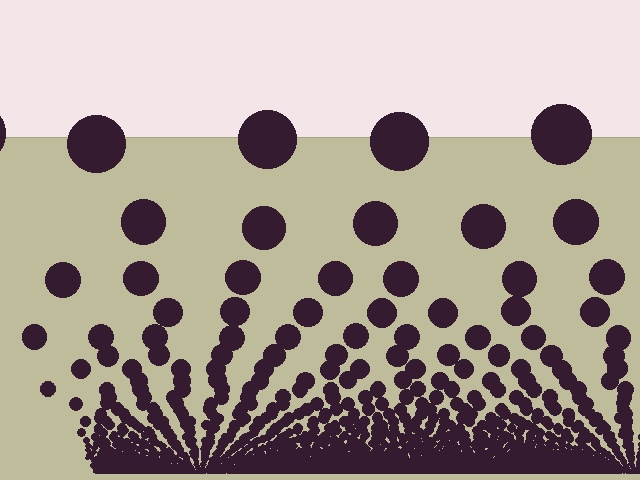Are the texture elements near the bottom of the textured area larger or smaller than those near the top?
Smaller. The gradient is inverted — elements near the bottom are smaller and denser.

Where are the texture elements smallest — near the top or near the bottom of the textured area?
Near the bottom.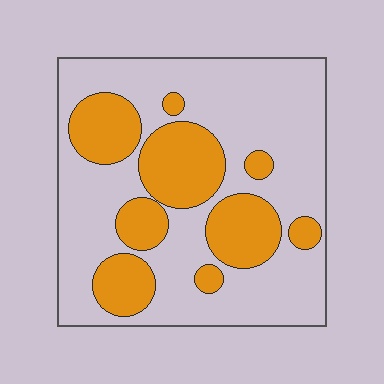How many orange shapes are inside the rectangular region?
9.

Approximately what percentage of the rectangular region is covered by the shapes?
Approximately 30%.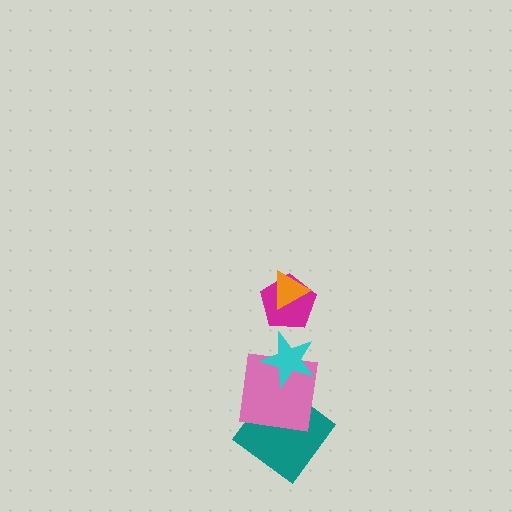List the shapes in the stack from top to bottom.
From top to bottom: the orange triangle, the magenta pentagon, the cyan star, the pink square, the teal diamond.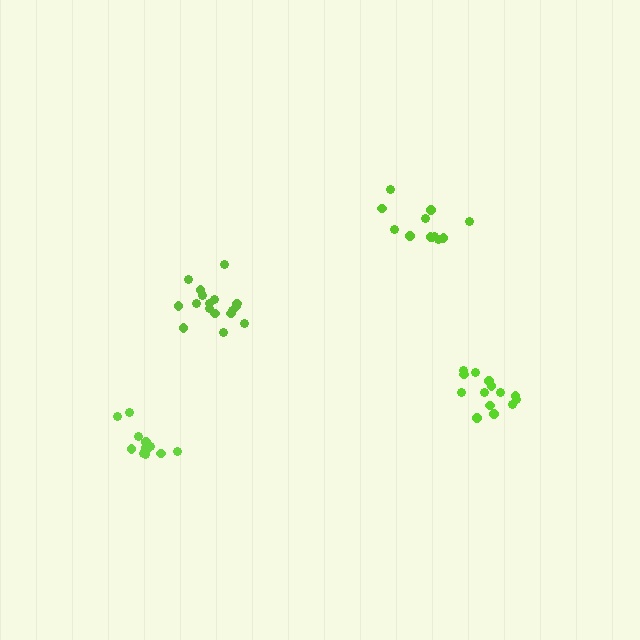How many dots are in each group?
Group 1: 12 dots, Group 2: 17 dots, Group 3: 12 dots, Group 4: 14 dots (55 total).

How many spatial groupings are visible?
There are 4 spatial groupings.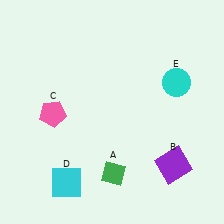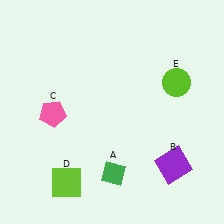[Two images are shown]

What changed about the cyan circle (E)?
In Image 1, E is cyan. In Image 2, it changed to lime.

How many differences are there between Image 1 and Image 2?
There are 2 differences between the two images.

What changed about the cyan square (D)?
In Image 1, D is cyan. In Image 2, it changed to lime.